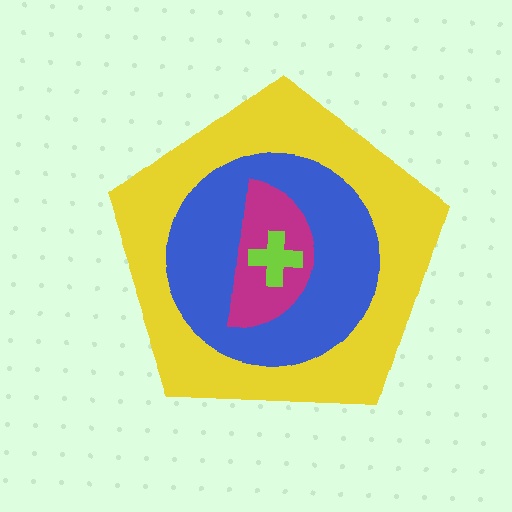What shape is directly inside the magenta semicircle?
The lime cross.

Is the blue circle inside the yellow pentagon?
Yes.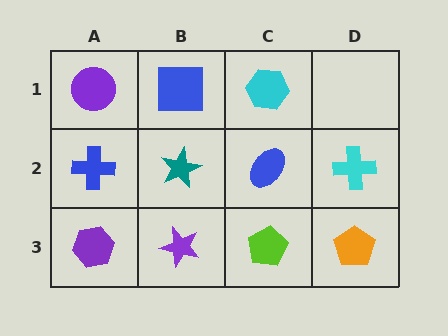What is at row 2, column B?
A teal star.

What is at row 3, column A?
A purple hexagon.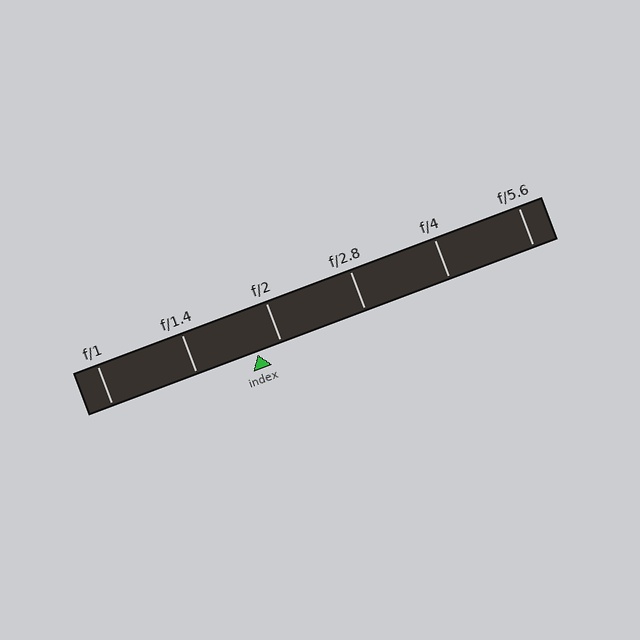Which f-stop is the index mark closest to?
The index mark is closest to f/2.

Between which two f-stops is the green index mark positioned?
The index mark is between f/1.4 and f/2.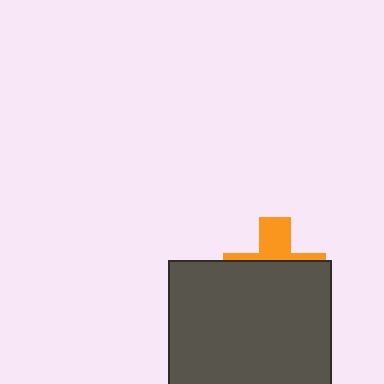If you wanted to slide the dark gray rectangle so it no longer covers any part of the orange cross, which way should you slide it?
Slide it down — that is the most direct way to separate the two shapes.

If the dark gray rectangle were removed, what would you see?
You would see the complete orange cross.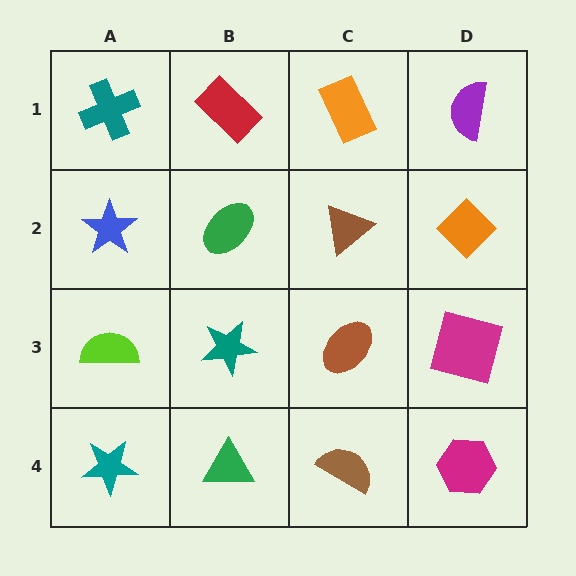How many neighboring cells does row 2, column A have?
3.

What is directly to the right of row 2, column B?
A brown triangle.